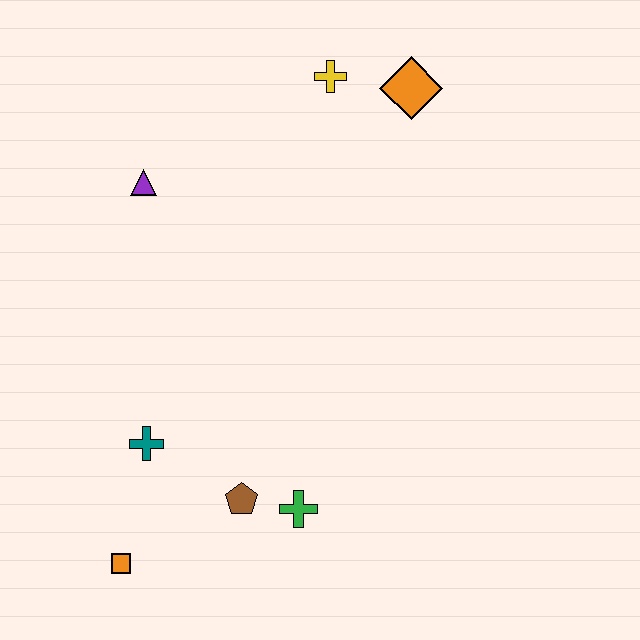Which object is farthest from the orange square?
The orange diamond is farthest from the orange square.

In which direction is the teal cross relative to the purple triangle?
The teal cross is below the purple triangle.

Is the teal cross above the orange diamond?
No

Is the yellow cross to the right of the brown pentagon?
Yes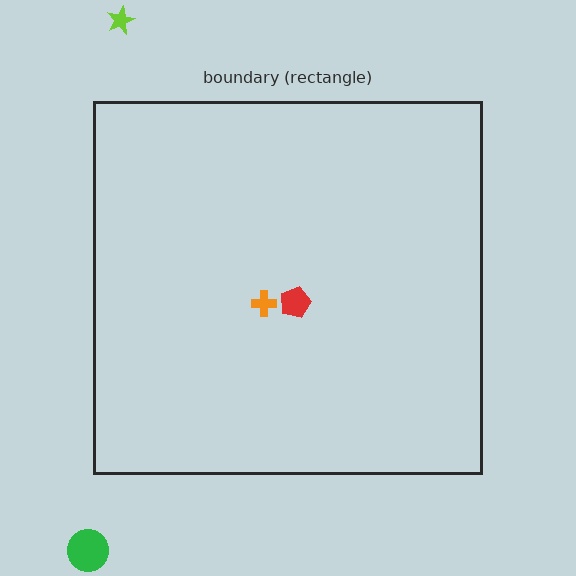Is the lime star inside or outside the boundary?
Outside.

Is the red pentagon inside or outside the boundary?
Inside.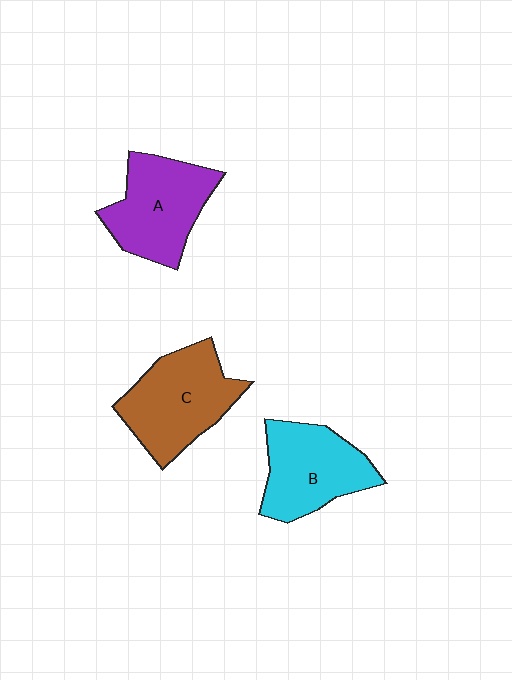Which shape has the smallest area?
Shape B (cyan).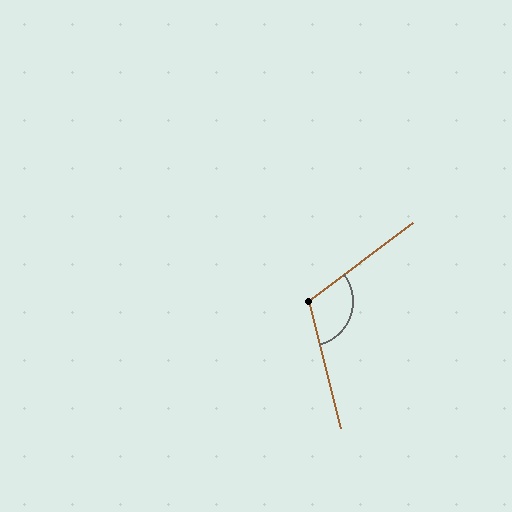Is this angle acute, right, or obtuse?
It is obtuse.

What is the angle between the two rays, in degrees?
Approximately 113 degrees.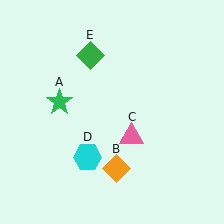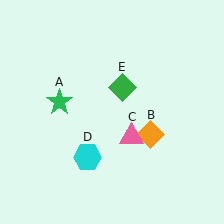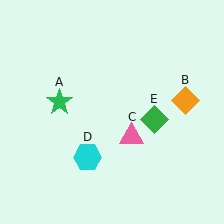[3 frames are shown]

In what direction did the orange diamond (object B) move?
The orange diamond (object B) moved up and to the right.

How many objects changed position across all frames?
2 objects changed position: orange diamond (object B), green diamond (object E).